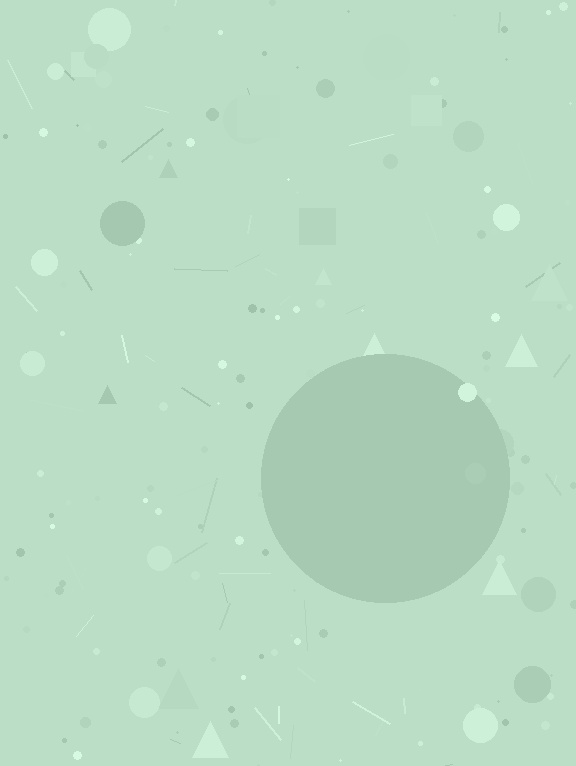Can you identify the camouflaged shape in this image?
The camouflaged shape is a circle.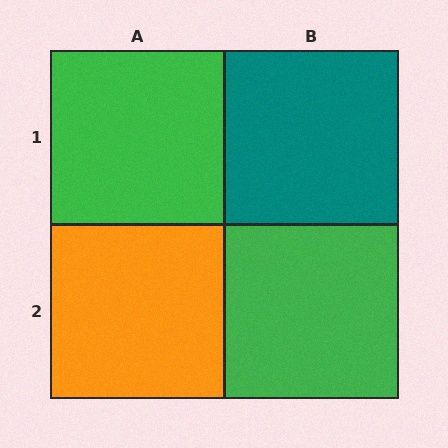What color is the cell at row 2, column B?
Green.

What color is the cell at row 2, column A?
Orange.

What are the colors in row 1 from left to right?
Green, teal.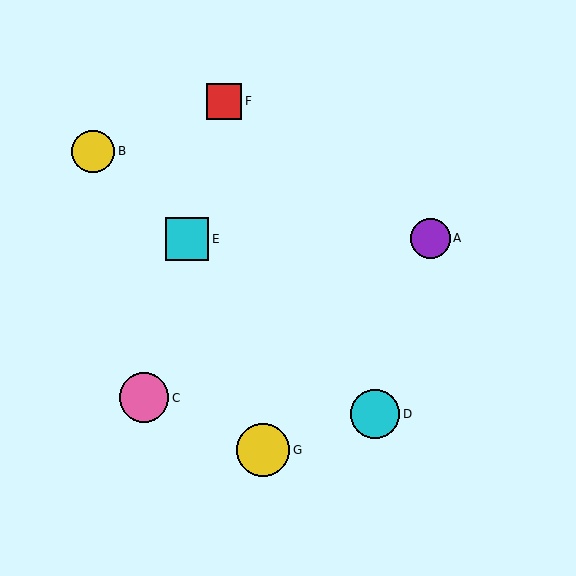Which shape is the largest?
The yellow circle (labeled G) is the largest.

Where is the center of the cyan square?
The center of the cyan square is at (187, 239).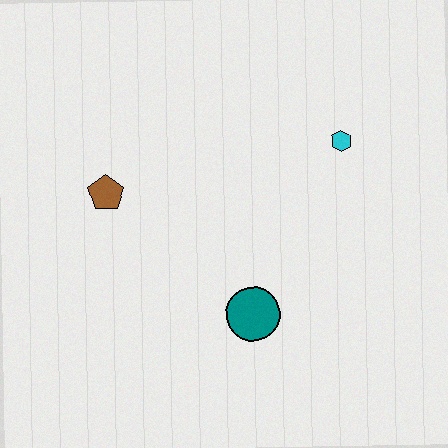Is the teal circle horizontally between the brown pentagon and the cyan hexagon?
Yes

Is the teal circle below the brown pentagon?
Yes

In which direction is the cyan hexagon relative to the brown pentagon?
The cyan hexagon is to the right of the brown pentagon.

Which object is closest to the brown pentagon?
The teal circle is closest to the brown pentagon.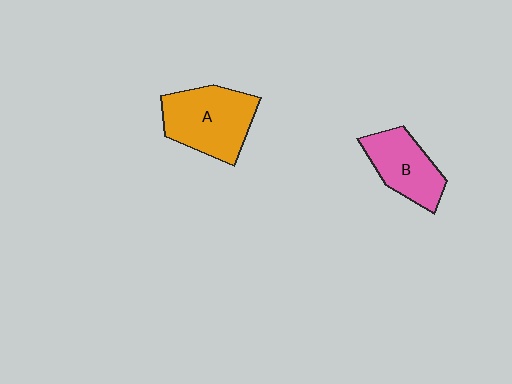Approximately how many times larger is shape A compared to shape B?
Approximately 1.3 times.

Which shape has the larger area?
Shape A (orange).